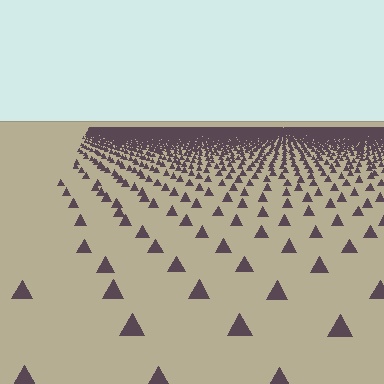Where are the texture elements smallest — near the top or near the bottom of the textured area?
Near the top.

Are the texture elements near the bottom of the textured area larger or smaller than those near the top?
Larger. Near the bottom, elements are closer to the viewer and appear at a bigger on-screen size.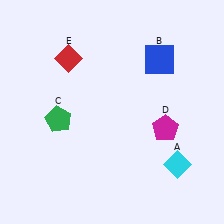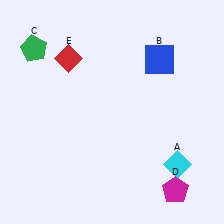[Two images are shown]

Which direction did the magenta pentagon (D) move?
The magenta pentagon (D) moved down.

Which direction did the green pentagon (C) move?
The green pentagon (C) moved up.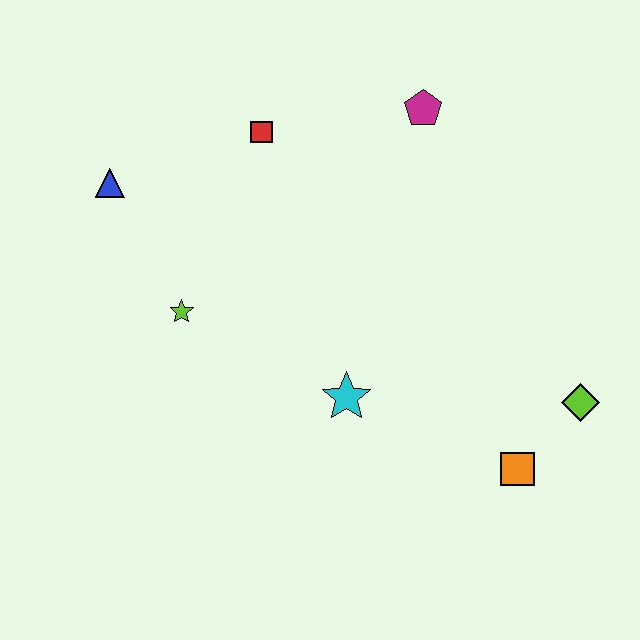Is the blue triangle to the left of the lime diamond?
Yes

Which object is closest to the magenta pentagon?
The red square is closest to the magenta pentagon.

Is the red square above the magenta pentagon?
No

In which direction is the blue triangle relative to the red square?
The blue triangle is to the left of the red square.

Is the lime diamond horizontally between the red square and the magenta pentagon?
No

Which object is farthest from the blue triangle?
The lime diamond is farthest from the blue triangle.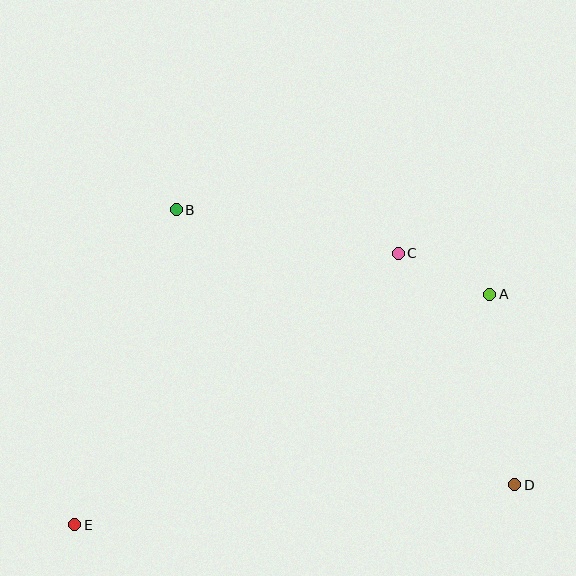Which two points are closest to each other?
Points A and C are closest to each other.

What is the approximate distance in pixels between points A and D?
The distance between A and D is approximately 193 pixels.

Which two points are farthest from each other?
Points A and E are farthest from each other.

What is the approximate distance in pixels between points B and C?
The distance between B and C is approximately 226 pixels.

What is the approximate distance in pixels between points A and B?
The distance between A and B is approximately 324 pixels.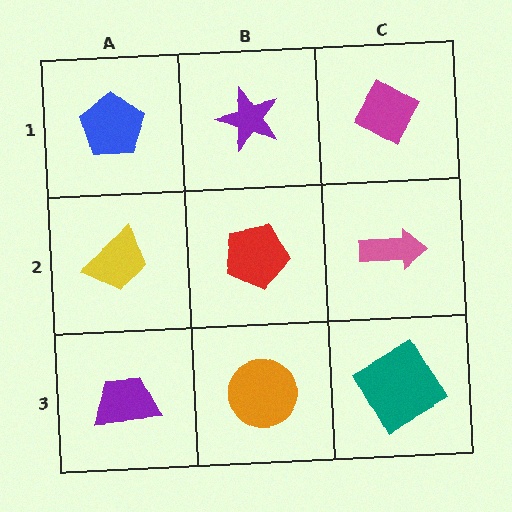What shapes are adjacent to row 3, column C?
A pink arrow (row 2, column C), an orange circle (row 3, column B).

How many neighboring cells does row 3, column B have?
3.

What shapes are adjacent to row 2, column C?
A magenta diamond (row 1, column C), a teal diamond (row 3, column C), a red pentagon (row 2, column B).